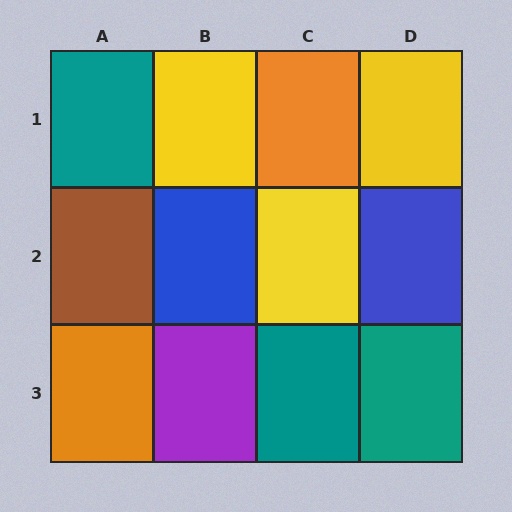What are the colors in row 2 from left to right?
Brown, blue, yellow, blue.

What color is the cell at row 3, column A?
Orange.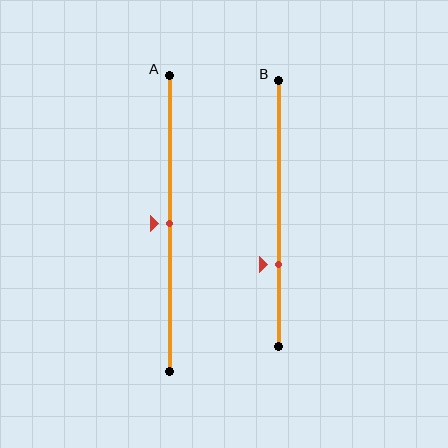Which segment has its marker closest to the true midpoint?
Segment A has its marker closest to the true midpoint.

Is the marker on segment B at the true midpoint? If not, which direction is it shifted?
No, the marker on segment B is shifted downward by about 19% of the segment length.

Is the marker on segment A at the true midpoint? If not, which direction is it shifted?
Yes, the marker on segment A is at the true midpoint.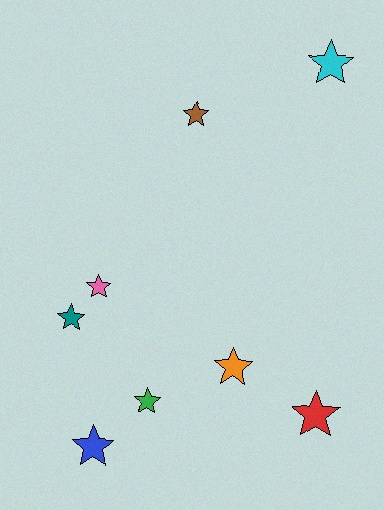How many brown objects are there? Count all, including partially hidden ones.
There is 1 brown object.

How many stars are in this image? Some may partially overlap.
There are 8 stars.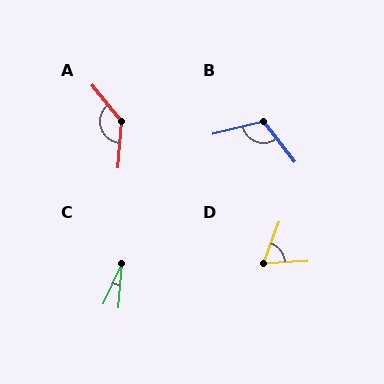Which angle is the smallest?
C, at approximately 20 degrees.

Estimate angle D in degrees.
Approximately 67 degrees.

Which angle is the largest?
A, at approximately 138 degrees.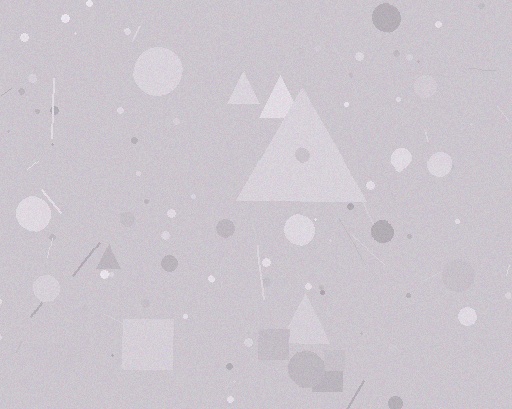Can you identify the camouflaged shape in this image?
The camouflaged shape is a triangle.